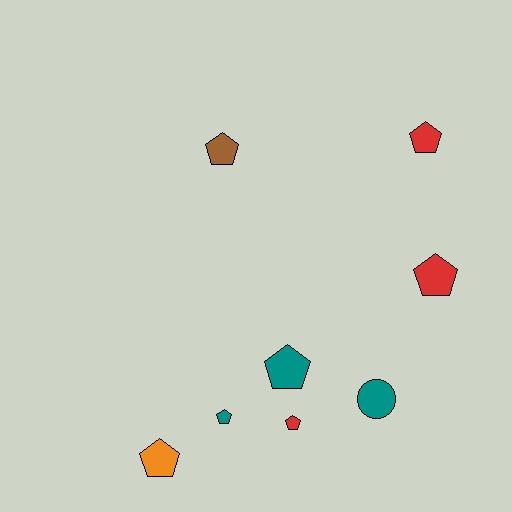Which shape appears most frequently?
Pentagon, with 7 objects.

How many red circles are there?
There are no red circles.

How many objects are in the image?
There are 8 objects.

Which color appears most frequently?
Teal, with 3 objects.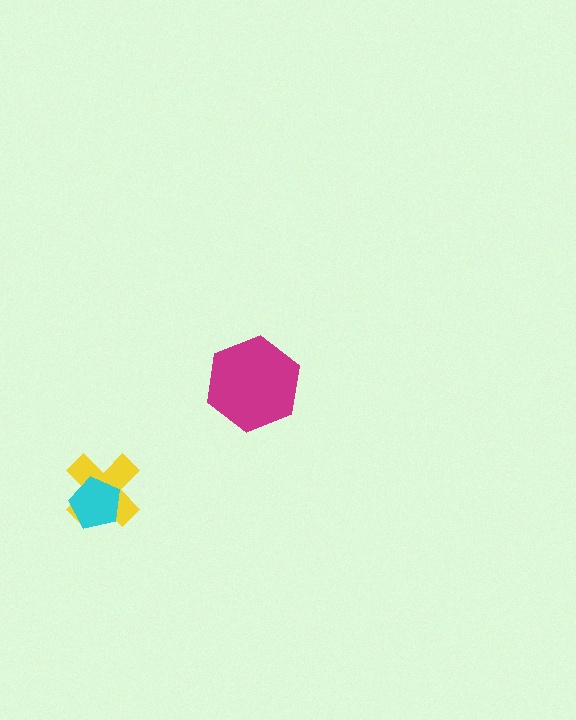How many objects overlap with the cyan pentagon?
1 object overlaps with the cyan pentagon.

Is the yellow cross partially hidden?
Yes, it is partially covered by another shape.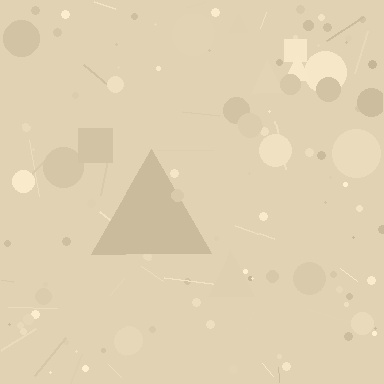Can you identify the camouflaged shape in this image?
The camouflaged shape is a triangle.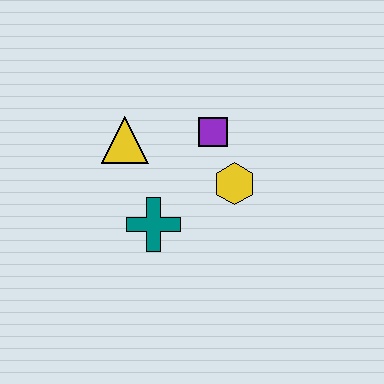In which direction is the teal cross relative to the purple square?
The teal cross is below the purple square.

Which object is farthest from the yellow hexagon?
The yellow triangle is farthest from the yellow hexagon.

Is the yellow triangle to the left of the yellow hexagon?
Yes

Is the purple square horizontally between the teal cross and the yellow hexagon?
Yes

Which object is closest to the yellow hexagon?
The purple square is closest to the yellow hexagon.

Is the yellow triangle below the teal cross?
No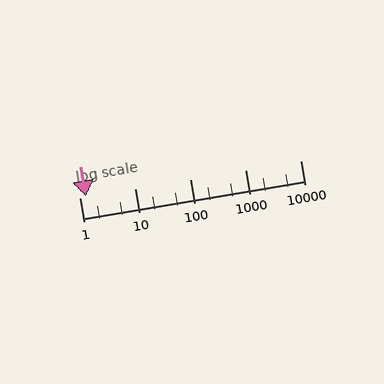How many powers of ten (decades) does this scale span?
The scale spans 4 decades, from 1 to 10000.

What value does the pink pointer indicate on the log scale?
The pointer indicates approximately 1.3.